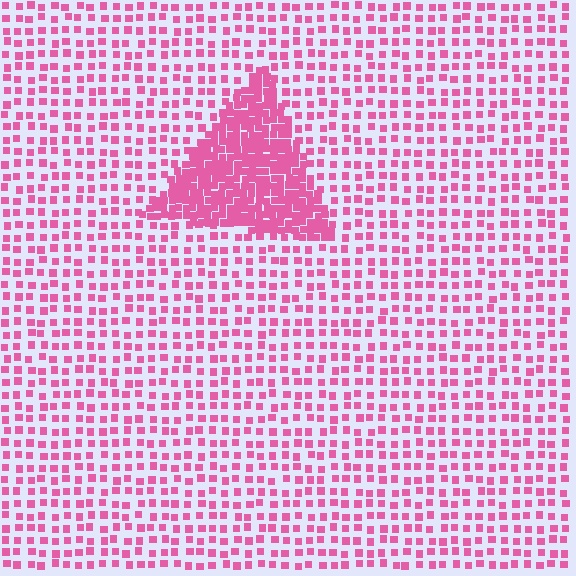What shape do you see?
I see a triangle.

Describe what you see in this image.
The image contains small pink elements arranged at two different densities. A triangle-shaped region is visible where the elements are more densely packed than the surrounding area.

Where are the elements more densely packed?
The elements are more densely packed inside the triangle boundary.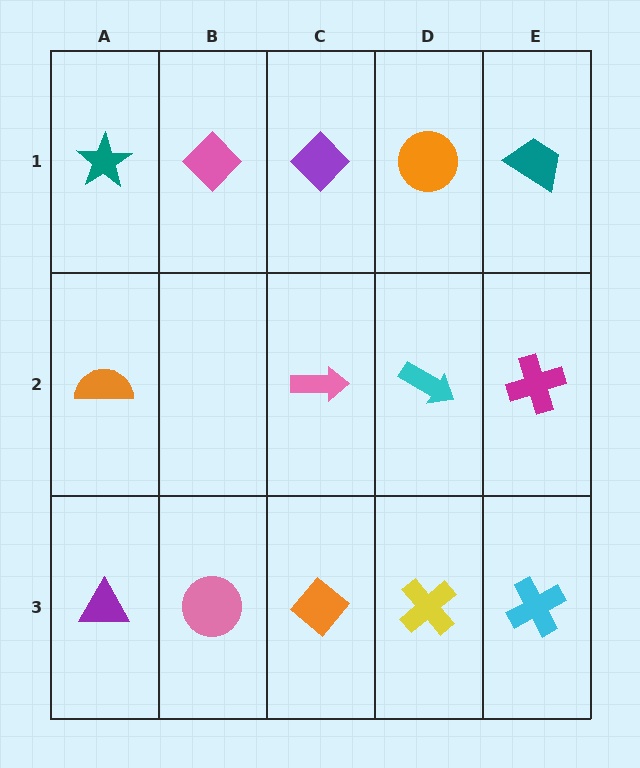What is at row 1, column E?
A teal trapezoid.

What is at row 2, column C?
A pink arrow.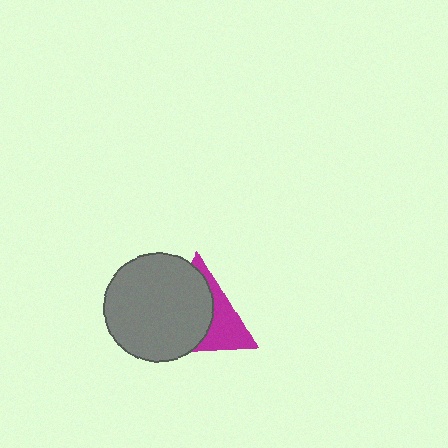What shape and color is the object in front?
The object in front is a gray circle.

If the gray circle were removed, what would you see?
You would see the complete magenta triangle.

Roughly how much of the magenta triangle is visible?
A small part of it is visible (roughly 38%).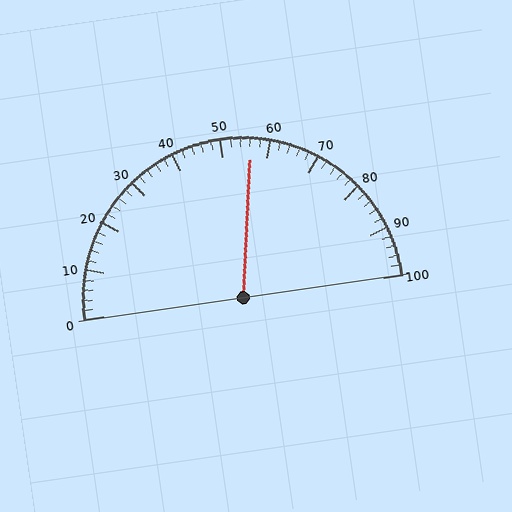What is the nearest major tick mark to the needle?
The nearest major tick mark is 60.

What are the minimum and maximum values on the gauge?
The gauge ranges from 0 to 100.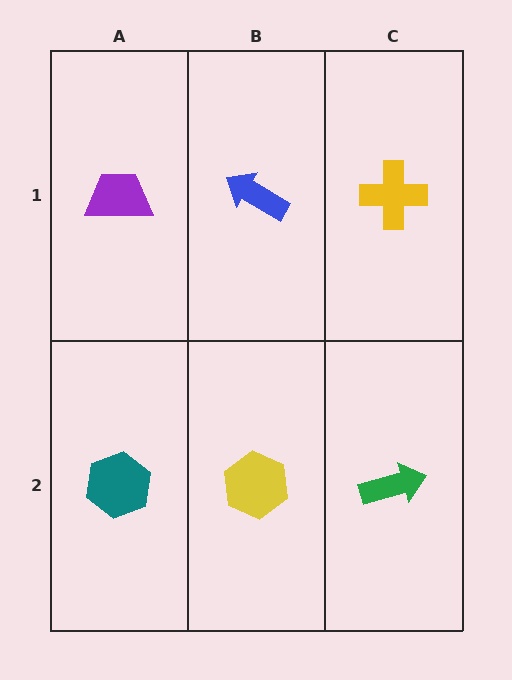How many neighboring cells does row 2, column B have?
3.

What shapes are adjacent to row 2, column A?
A purple trapezoid (row 1, column A), a yellow hexagon (row 2, column B).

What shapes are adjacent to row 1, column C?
A green arrow (row 2, column C), a blue arrow (row 1, column B).